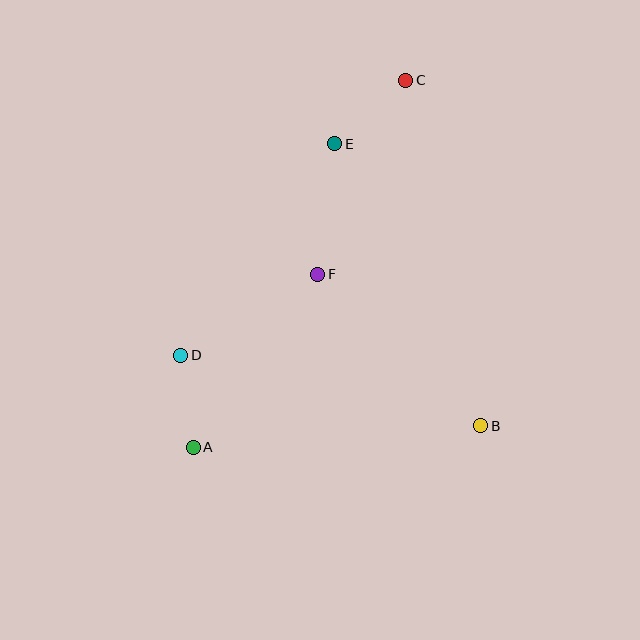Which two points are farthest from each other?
Points A and C are farthest from each other.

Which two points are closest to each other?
Points A and D are closest to each other.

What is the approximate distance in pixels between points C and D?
The distance between C and D is approximately 355 pixels.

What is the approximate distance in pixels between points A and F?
The distance between A and F is approximately 213 pixels.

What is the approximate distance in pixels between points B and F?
The distance between B and F is approximately 223 pixels.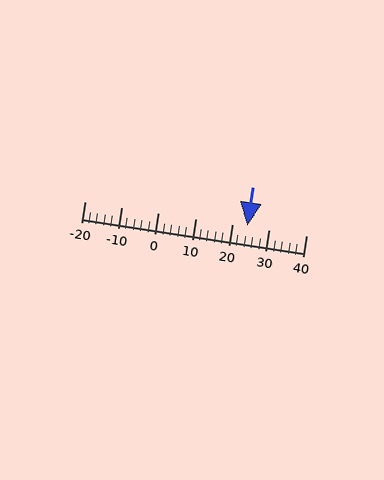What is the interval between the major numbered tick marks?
The major tick marks are spaced 10 units apart.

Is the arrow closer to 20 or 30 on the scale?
The arrow is closer to 20.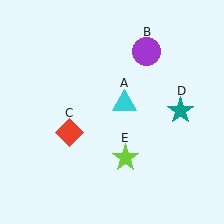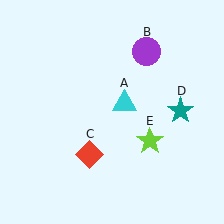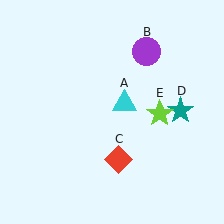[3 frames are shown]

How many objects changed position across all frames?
2 objects changed position: red diamond (object C), lime star (object E).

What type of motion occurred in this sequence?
The red diamond (object C), lime star (object E) rotated counterclockwise around the center of the scene.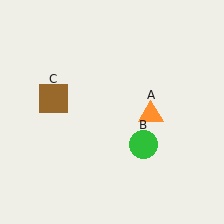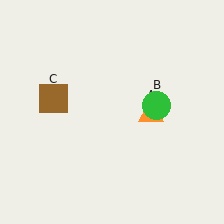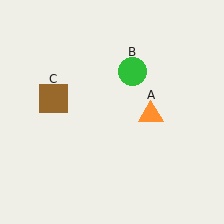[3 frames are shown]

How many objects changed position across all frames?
1 object changed position: green circle (object B).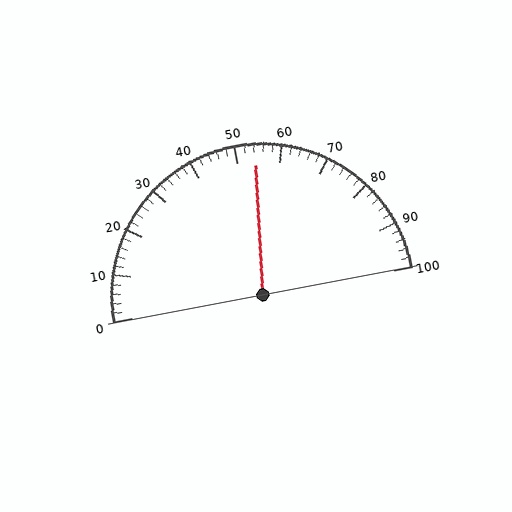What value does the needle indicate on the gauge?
The needle indicates approximately 54.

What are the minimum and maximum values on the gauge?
The gauge ranges from 0 to 100.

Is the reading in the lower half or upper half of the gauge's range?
The reading is in the upper half of the range (0 to 100).